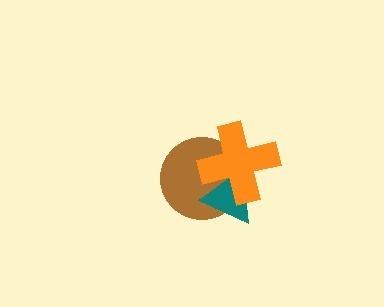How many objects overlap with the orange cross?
2 objects overlap with the orange cross.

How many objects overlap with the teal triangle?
2 objects overlap with the teal triangle.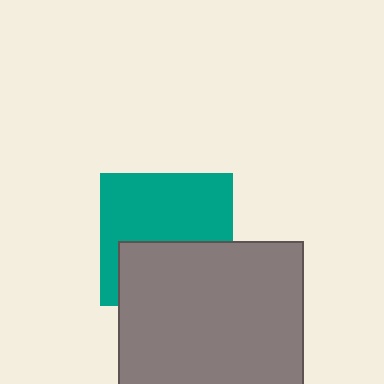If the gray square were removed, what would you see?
You would see the complete teal square.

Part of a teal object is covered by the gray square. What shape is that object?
It is a square.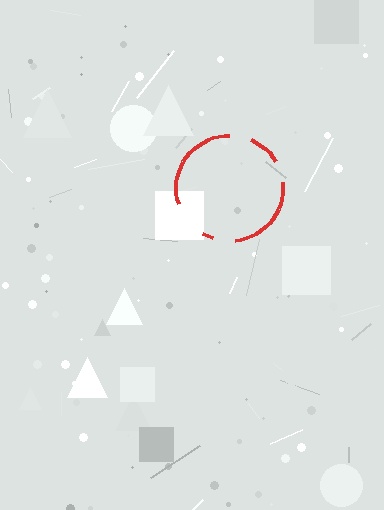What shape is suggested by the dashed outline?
The dashed outline suggests a circle.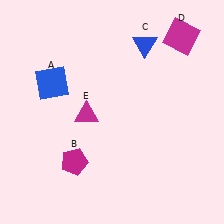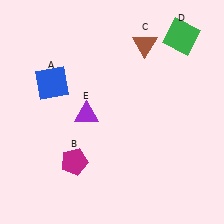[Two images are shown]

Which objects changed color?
C changed from blue to brown. D changed from magenta to green. E changed from magenta to purple.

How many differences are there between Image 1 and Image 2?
There are 3 differences between the two images.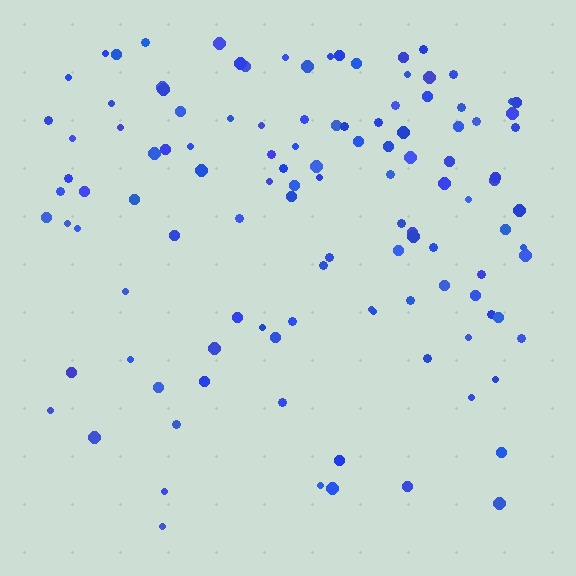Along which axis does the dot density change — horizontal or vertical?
Vertical.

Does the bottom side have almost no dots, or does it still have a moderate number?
Still a moderate number, just noticeably fewer than the top.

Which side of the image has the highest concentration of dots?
The top.